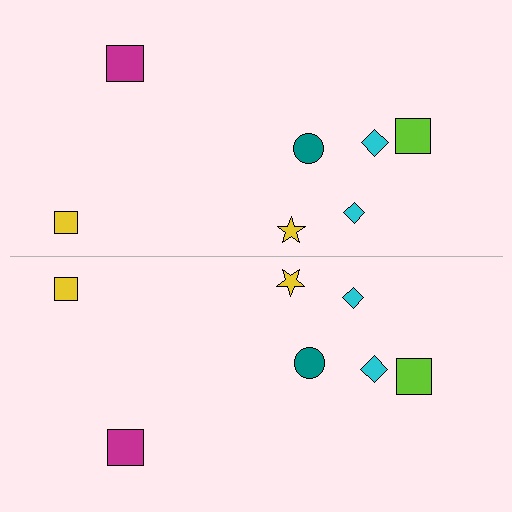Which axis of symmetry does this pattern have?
The pattern has a horizontal axis of symmetry running through the center of the image.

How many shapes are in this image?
There are 14 shapes in this image.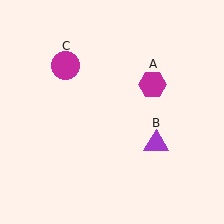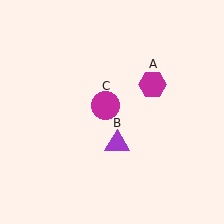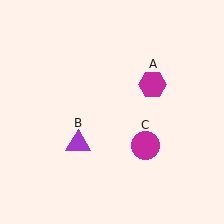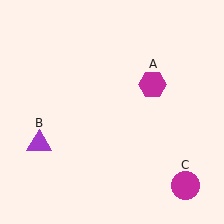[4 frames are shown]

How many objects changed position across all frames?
2 objects changed position: purple triangle (object B), magenta circle (object C).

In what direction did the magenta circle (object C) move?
The magenta circle (object C) moved down and to the right.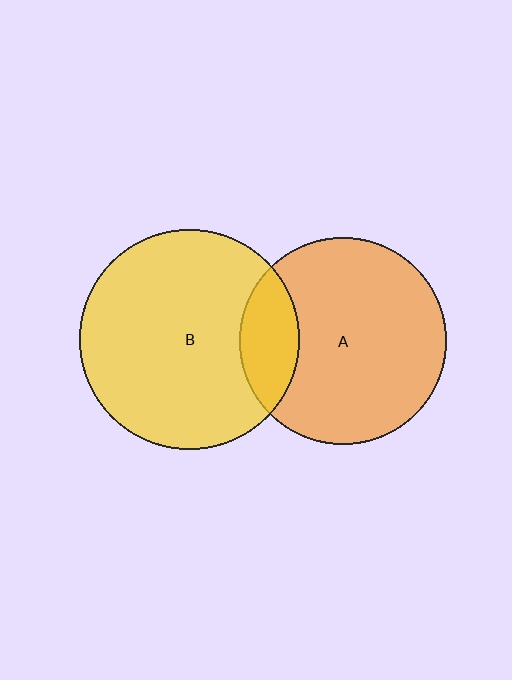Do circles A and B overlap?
Yes.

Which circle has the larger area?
Circle B (yellow).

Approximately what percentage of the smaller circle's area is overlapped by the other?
Approximately 20%.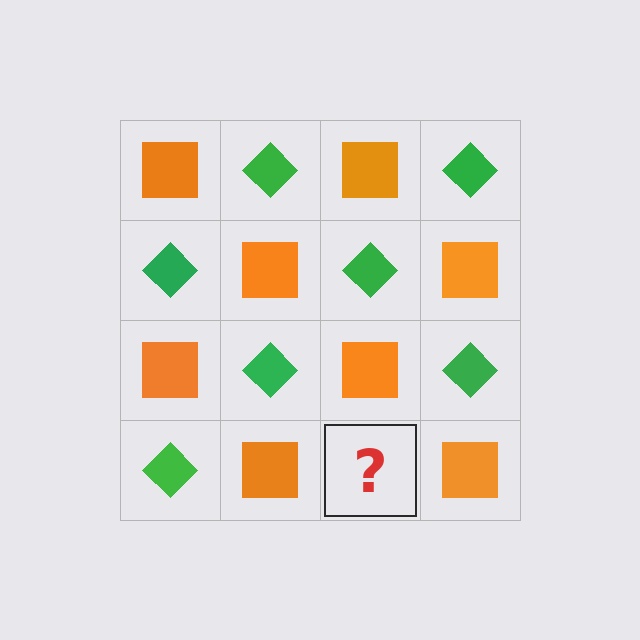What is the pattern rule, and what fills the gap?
The rule is that it alternates orange square and green diamond in a checkerboard pattern. The gap should be filled with a green diamond.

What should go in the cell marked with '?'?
The missing cell should contain a green diamond.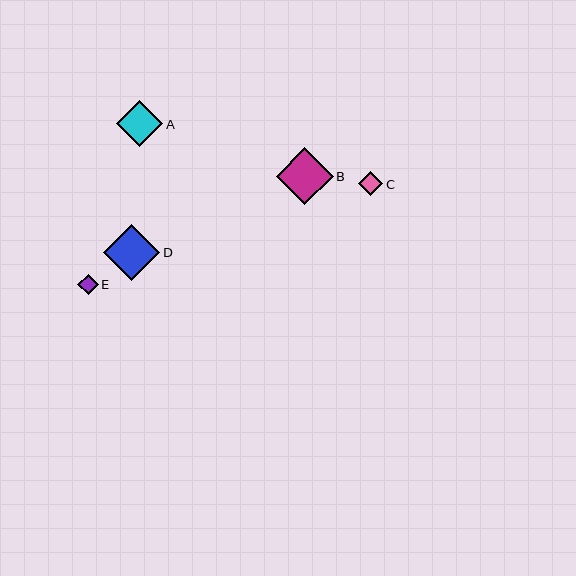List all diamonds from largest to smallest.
From largest to smallest: B, D, A, C, E.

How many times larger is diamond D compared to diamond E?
Diamond D is approximately 2.8 times the size of diamond E.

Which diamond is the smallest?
Diamond E is the smallest with a size of approximately 20 pixels.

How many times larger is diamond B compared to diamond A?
Diamond B is approximately 1.2 times the size of diamond A.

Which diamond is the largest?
Diamond B is the largest with a size of approximately 57 pixels.